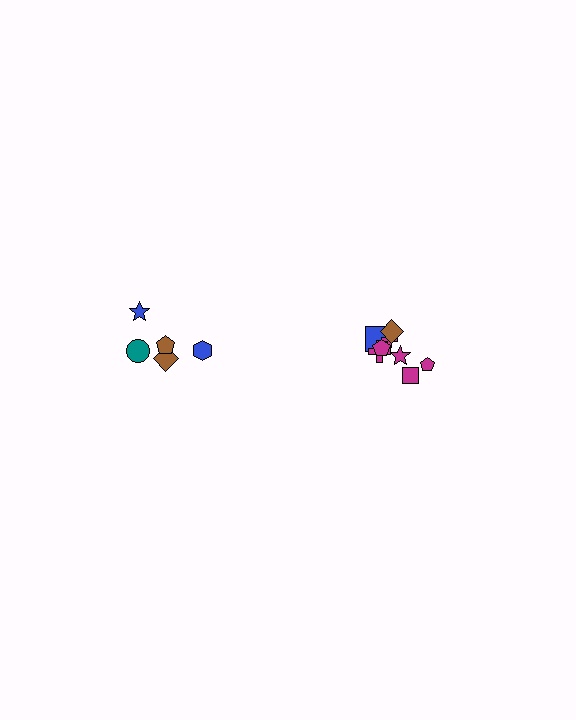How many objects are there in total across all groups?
There are 13 objects.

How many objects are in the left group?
There are 5 objects.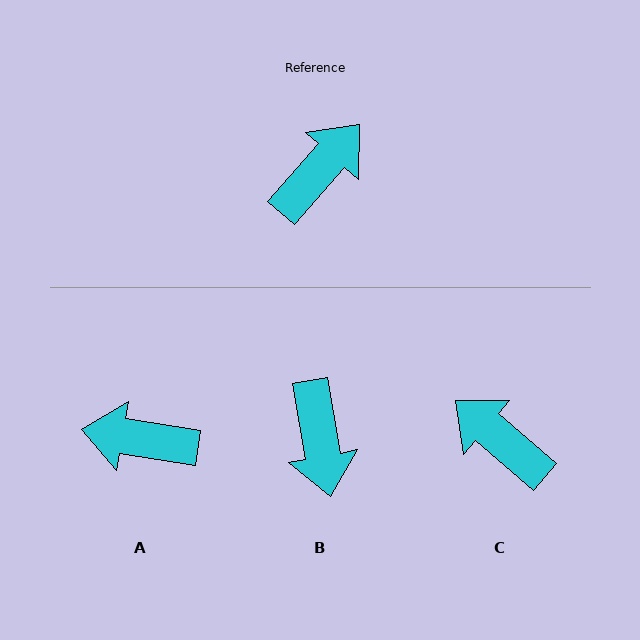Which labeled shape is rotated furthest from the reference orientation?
B, about 128 degrees away.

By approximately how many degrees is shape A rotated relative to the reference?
Approximately 122 degrees counter-clockwise.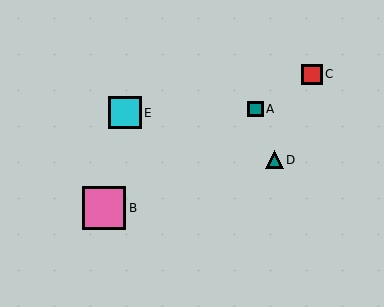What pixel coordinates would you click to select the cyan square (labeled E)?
Click at (125, 113) to select the cyan square E.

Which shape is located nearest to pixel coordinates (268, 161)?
The teal triangle (labeled D) at (274, 160) is nearest to that location.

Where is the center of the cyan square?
The center of the cyan square is at (125, 113).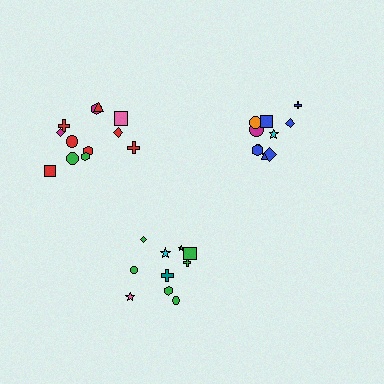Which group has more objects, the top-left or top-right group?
The top-left group.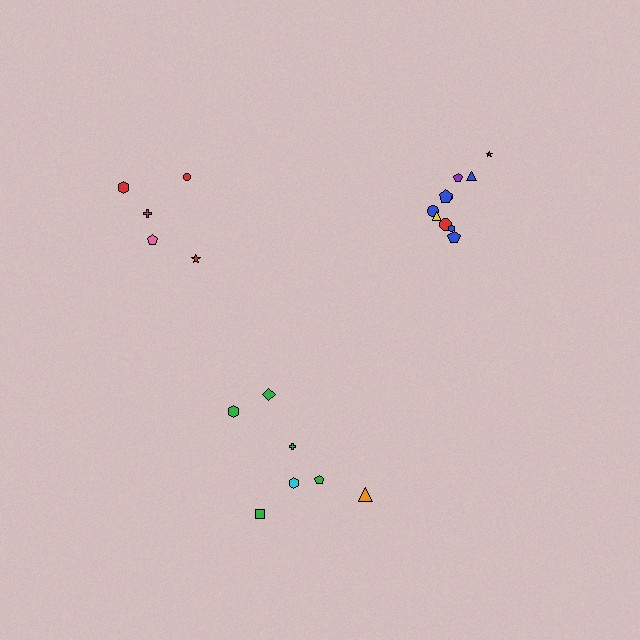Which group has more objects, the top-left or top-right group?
The top-right group.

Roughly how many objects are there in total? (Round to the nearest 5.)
Roughly 20 objects in total.